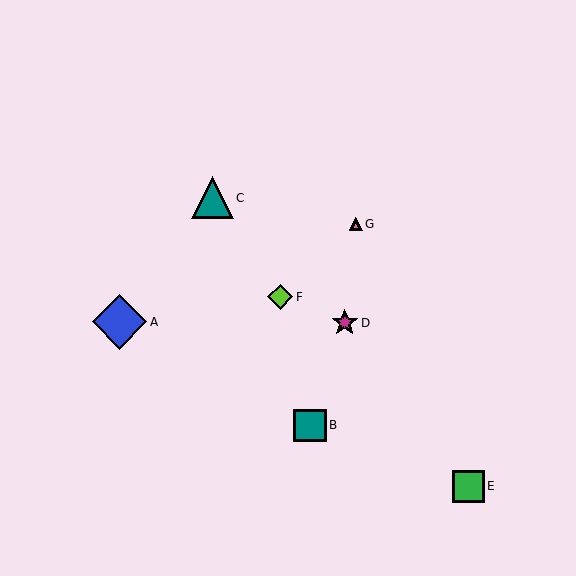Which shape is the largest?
The blue diamond (labeled A) is the largest.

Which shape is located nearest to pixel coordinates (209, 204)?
The teal triangle (labeled C) at (212, 198) is nearest to that location.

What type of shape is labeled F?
Shape F is a lime diamond.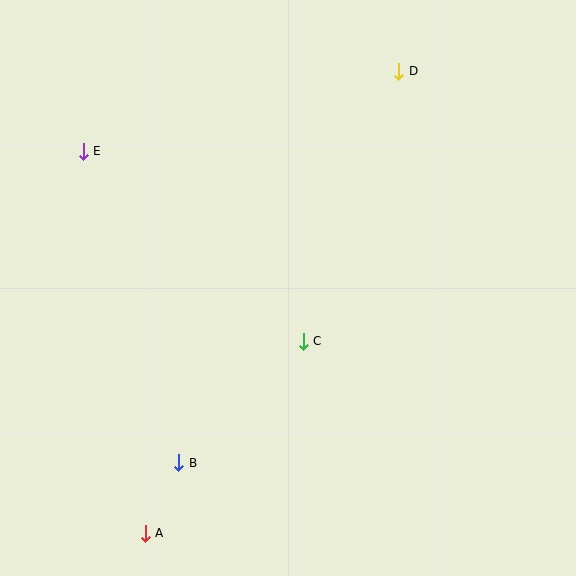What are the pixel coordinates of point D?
Point D is at (399, 71).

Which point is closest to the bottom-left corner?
Point A is closest to the bottom-left corner.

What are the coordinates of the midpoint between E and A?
The midpoint between E and A is at (114, 342).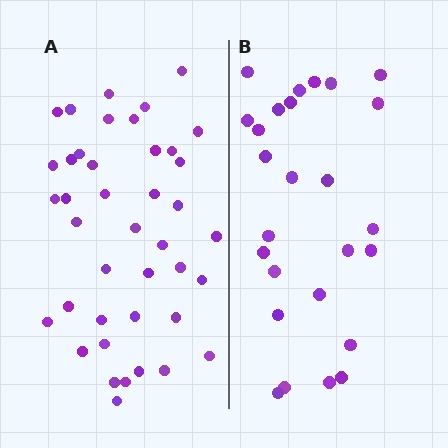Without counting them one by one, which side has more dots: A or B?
Region A (the left region) has more dots.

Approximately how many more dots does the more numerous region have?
Region A has approximately 15 more dots than region B.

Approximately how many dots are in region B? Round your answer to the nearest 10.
About 30 dots. (The exact count is 26, which rounds to 30.)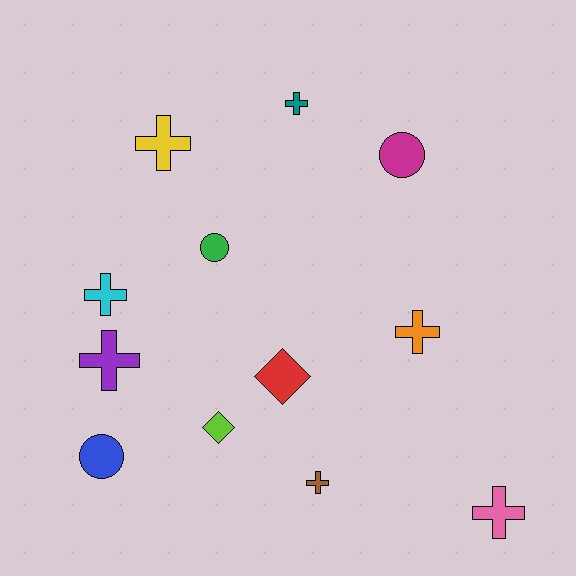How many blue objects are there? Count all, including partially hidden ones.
There is 1 blue object.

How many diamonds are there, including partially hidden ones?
There are 2 diamonds.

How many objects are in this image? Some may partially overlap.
There are 12 objects.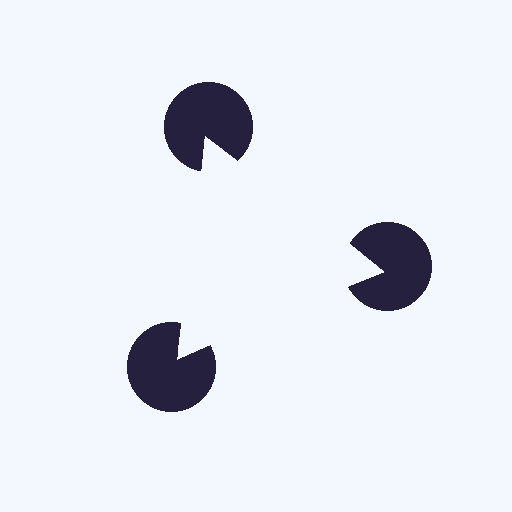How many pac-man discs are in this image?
There are 3 — one at each vertex of the illusory triangle.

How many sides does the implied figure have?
3 sides.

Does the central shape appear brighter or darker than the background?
It typically appears slightly brighter than the background, even though no actual brightness change is drawn.